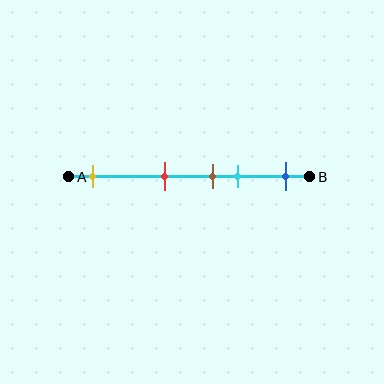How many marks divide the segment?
There are 5 marks dividing the segment.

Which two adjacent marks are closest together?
The brown and cyan marks are the closest adjacent pair.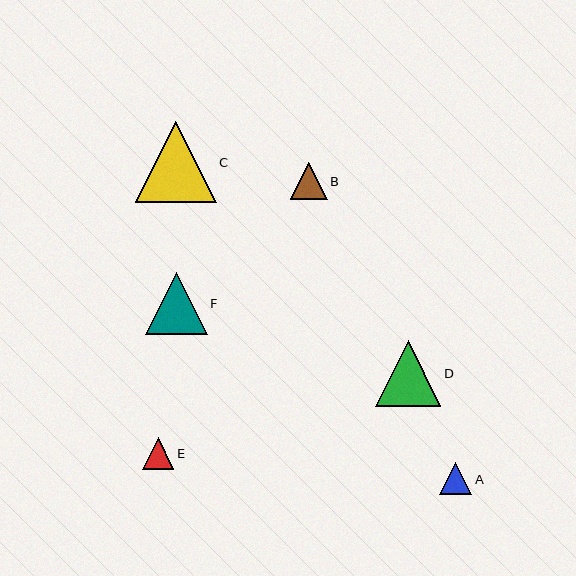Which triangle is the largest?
Triangle C is the largest with a size of approximately 80 pixels.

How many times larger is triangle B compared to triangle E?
Triangle B is approximately 1.2 times the size of triangle E.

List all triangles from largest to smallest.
From largest to smallest: C, D, F, B, A, E.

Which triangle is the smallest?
Triangle E is the smallest with a size of approximately 31 pixels.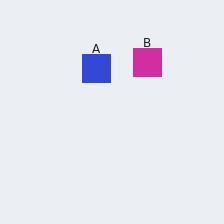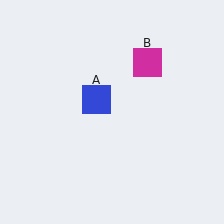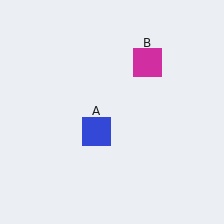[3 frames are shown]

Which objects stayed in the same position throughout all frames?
Magenta square (object B) remained stationary.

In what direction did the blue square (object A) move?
The blue square (object A) moved down.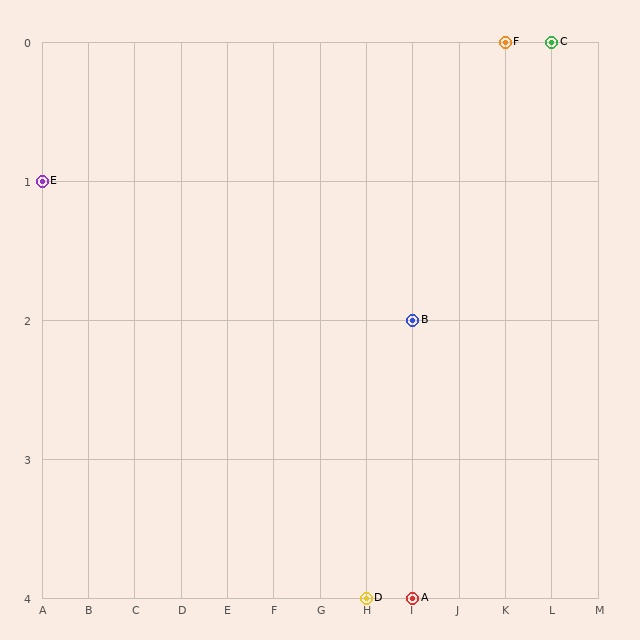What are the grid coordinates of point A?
Point A is at grid coordinates (I, 4).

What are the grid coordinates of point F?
Point F is at grid coordinates (K, 0).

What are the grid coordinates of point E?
Point E is at grid coordinates (A, 1).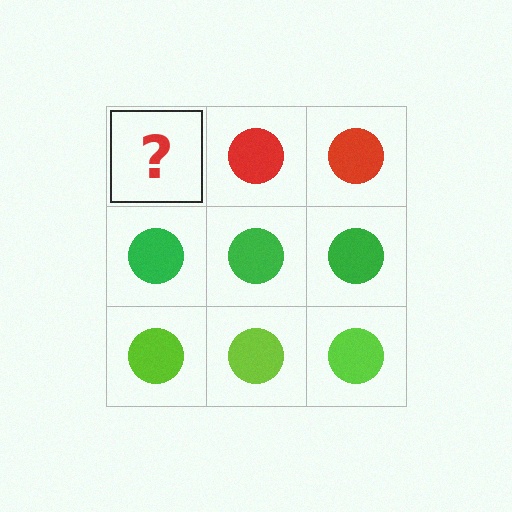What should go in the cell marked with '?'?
The missing cell should contain a red circle.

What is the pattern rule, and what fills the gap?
The rule is that each row has a consistent color. The gap should be filled with a red circle.